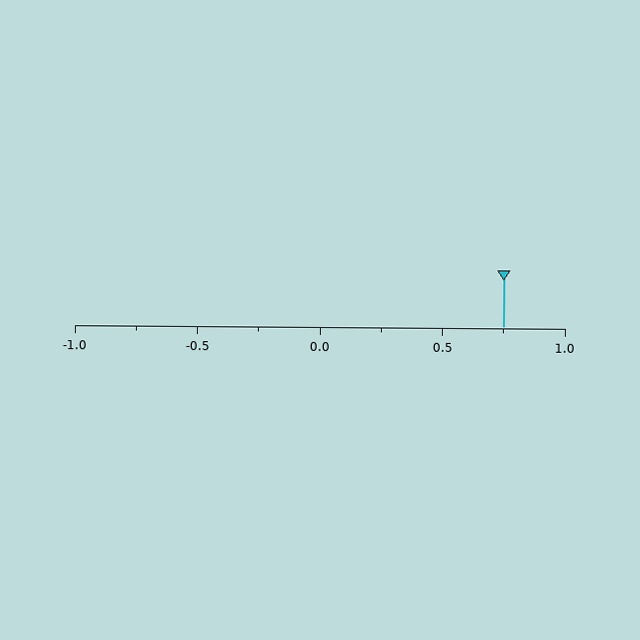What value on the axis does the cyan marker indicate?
The marker indicates approximately 0.75.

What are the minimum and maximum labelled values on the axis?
The axis runs from -1.0 to 1.0.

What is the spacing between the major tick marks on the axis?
The major ticks are spaced 0.5 apart.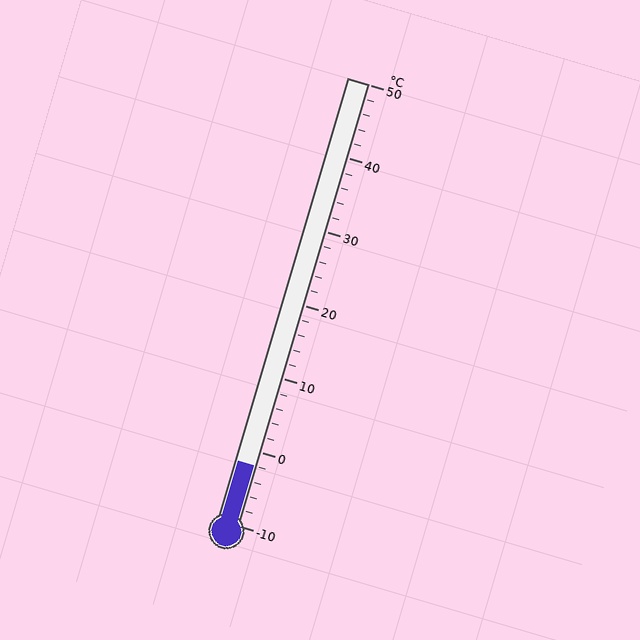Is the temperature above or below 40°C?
The temperature is below 40°C.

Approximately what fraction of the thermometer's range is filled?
The thermometer is filled to approximately 15% of its range.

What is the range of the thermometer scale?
The thermometer scale ranges from -10°C to 50°C.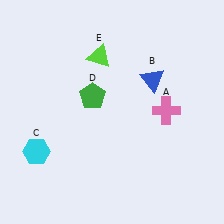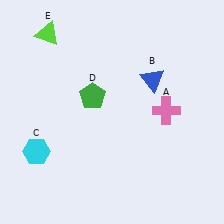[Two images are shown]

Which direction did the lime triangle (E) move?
The lime triangle (E) moved left.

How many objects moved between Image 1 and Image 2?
1 object moved between the two images.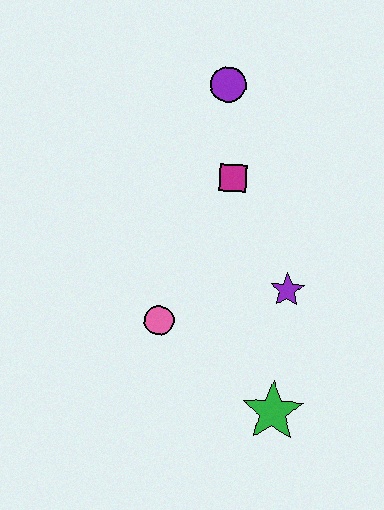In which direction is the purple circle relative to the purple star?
The purple circle is above the purple star.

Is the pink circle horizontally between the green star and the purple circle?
No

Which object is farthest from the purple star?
The purple circle is farthest from the purple star.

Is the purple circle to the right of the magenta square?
No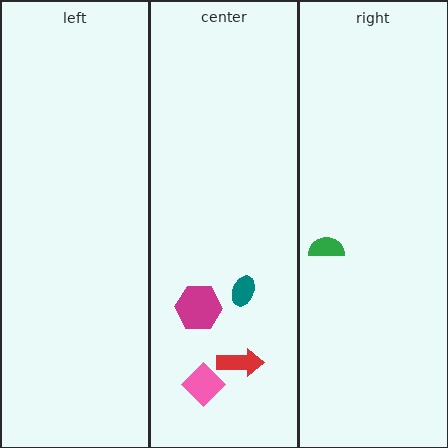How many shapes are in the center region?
4.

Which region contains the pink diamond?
The center region.